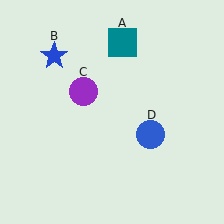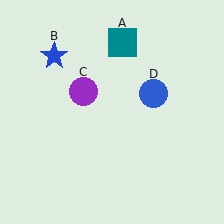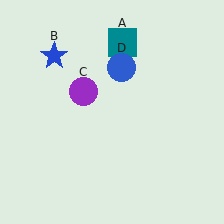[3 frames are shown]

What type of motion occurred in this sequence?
The blue circle (object D) rotated counterclockwise around the center of the scene.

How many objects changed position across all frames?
1 object changed position: blue circle (object D).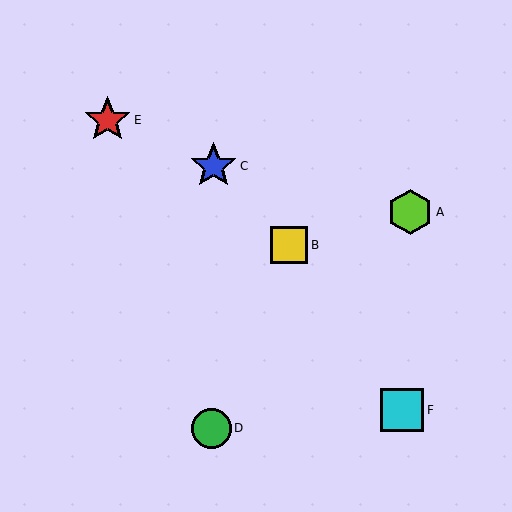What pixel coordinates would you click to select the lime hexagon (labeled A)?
Click at (410, 212) to select the lime hexagon A.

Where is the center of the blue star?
The center of the blue star is at (213, 166).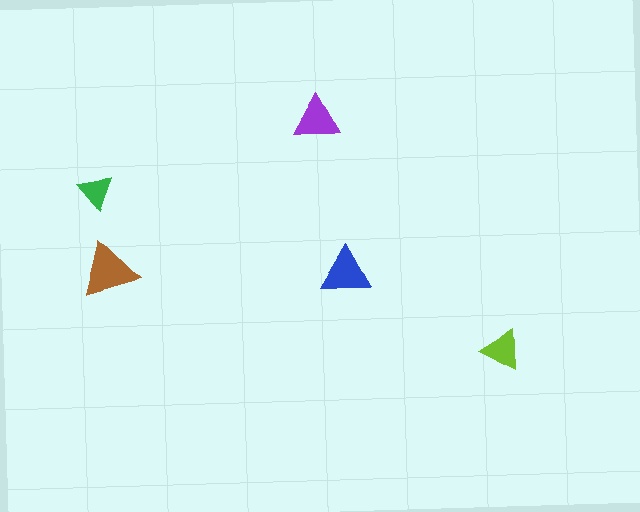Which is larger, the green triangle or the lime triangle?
The lime one.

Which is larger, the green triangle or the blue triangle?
The blue one.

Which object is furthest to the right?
The lime triangle is rightmost.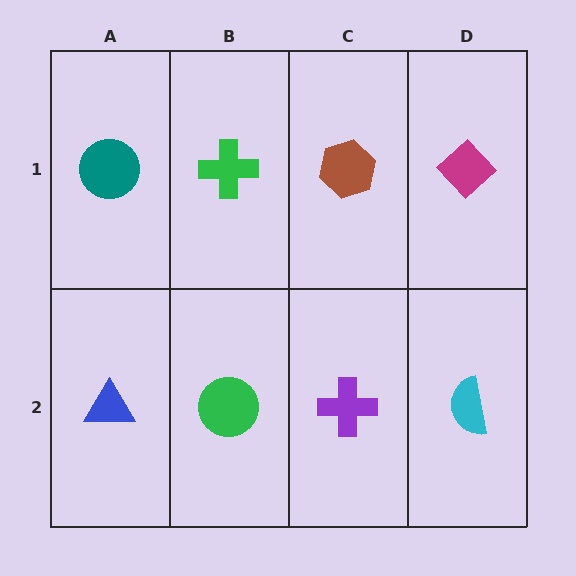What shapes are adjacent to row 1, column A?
A blue triangle (row 2, column A), a green cross (row 1, column B).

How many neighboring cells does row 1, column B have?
3.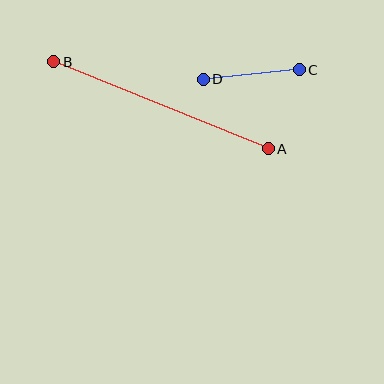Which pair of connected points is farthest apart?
Points A and B are farthest apart.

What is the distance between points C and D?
The distance is approximately 97 pixels.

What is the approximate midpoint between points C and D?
The midpoint is at approximately (251, 74) pixels.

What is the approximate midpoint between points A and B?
The midpoint is at approximately (161, 105) pixels.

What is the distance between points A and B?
The distance is approximately 231 pixels.